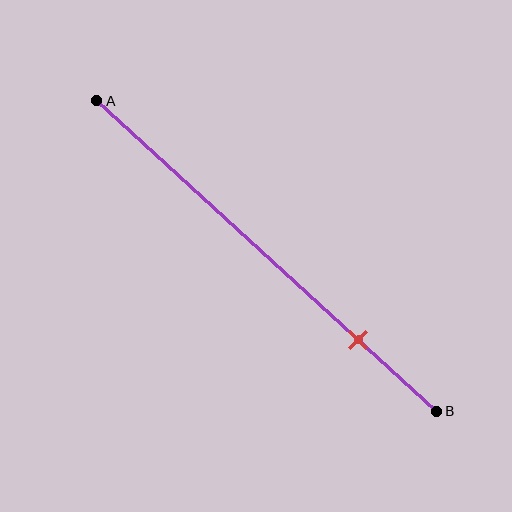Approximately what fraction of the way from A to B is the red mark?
The red mark is approximately 75% of the way from A to B.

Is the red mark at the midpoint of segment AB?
No, the mark is at about 75% from A, not at the 50% midpoint.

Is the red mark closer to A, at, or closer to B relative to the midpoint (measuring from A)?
The red mark is closer to point B than the midpoint of segment AB.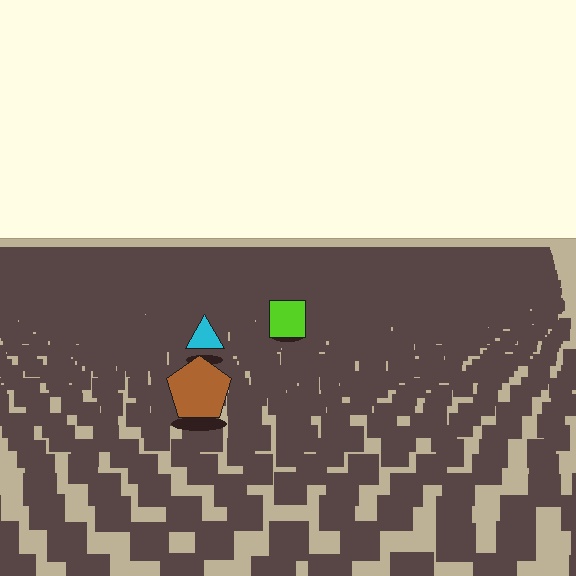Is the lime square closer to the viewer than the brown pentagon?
No. The brown pentagon is closer — you can tell from the texture gradient: the ground texture is coarser near it.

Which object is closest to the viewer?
The brown pentagon is closest. The texture marks near it are larger and more spread out.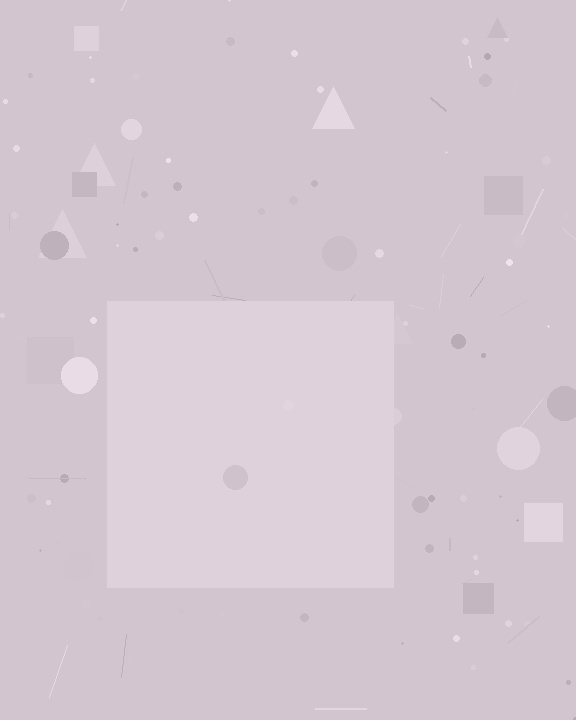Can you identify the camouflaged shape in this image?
The camouflaged shape is a square.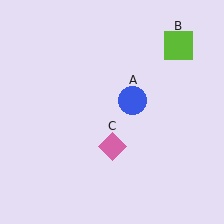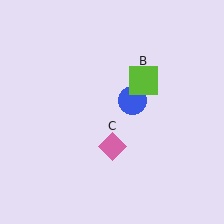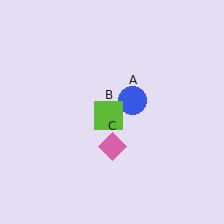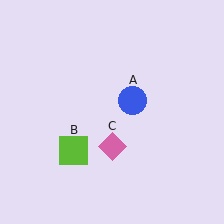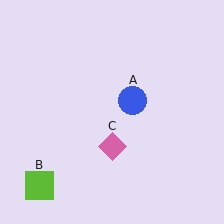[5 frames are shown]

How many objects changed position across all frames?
1 object changed position: lime square (object B).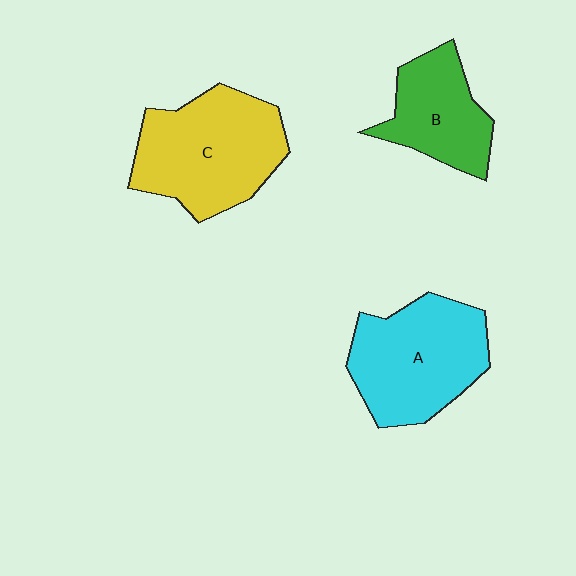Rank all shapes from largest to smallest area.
From largest to smallest: C (yellow), A (cyan), B (green).